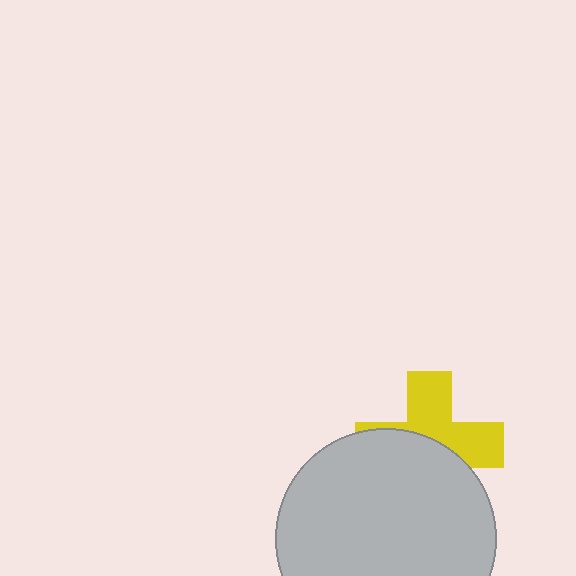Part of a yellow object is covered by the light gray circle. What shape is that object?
It is a cross.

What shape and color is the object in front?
The object in front is a light gray circle.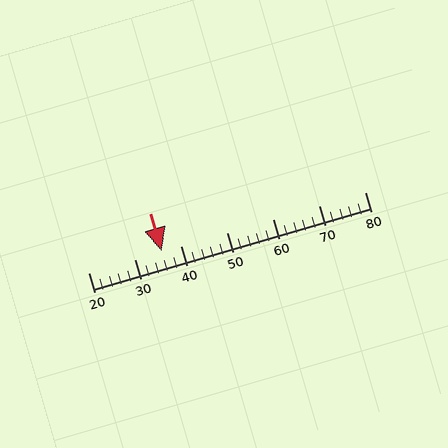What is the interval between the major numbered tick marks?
The major tick marks are spaced 10 units apart.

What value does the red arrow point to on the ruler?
The red arrow points to approximately 36.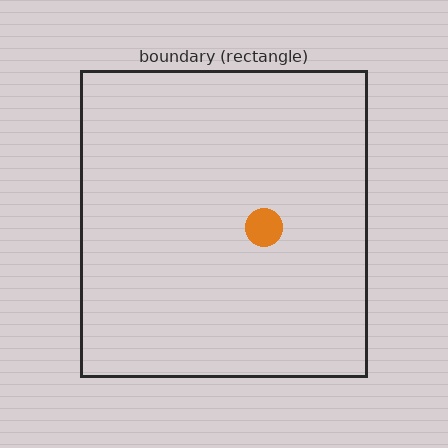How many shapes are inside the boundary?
1 inside, 0 outside.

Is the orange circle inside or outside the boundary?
Inside.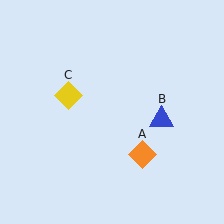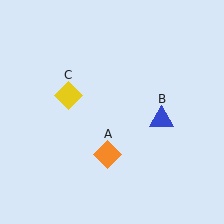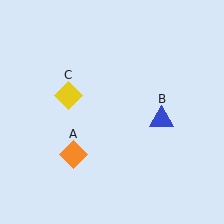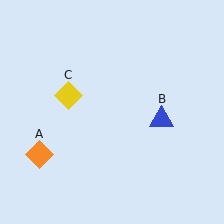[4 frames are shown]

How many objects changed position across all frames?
1 object changed position: orange diamond (object A).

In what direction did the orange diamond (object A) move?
The orange diamond (object A) moved left.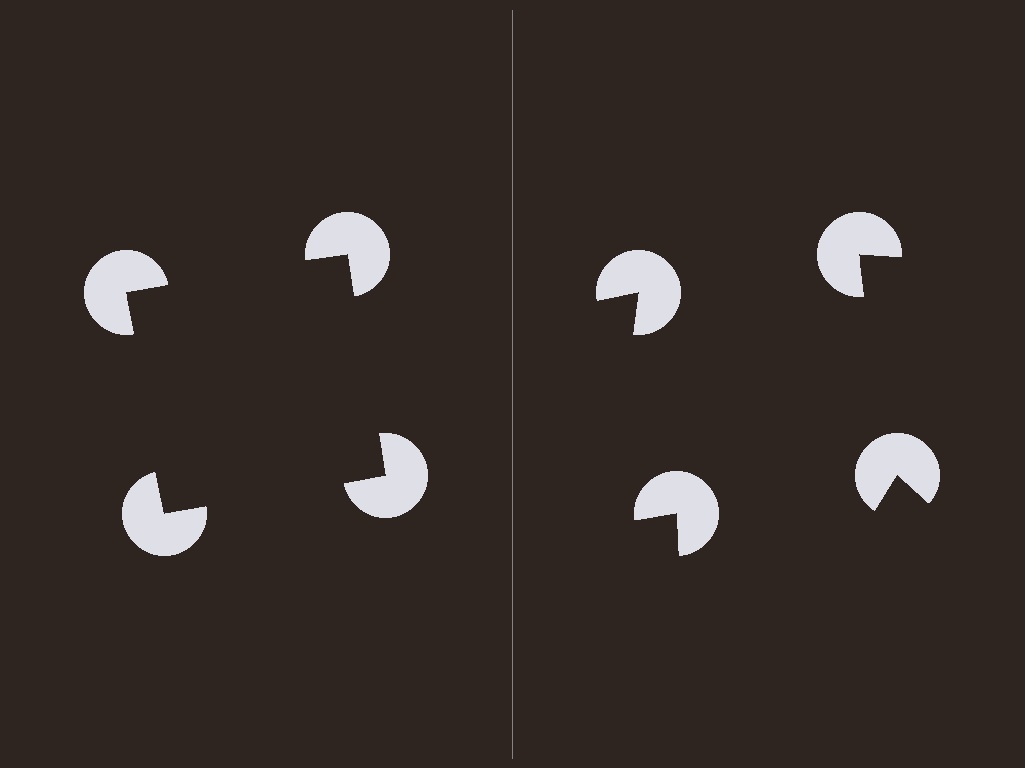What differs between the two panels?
The pac-man discs are positioned identically on both sides; only the wedge orientations differ. On the left they align to a square; on the right they are misaligned.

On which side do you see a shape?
An illusory square appears on the left side. On the right side the wedge cuts are rotated, so no coherent shape forms.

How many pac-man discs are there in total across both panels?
8 — 4 on each side.